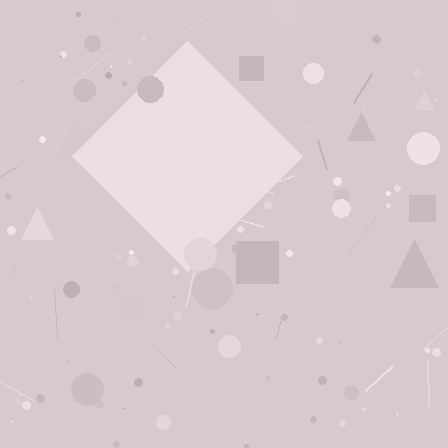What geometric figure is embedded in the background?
A diamond is embedded in the background.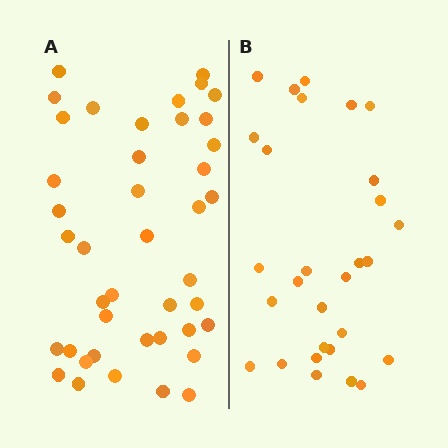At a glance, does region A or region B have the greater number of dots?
Region A (the left region) has more dots.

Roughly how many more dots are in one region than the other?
Region A has approximately 15 more dots than region B.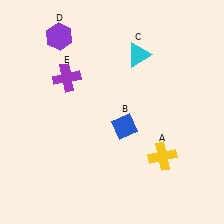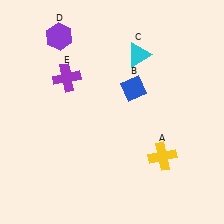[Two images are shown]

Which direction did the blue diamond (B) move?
The blue diamond (B) moved up.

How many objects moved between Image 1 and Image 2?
1 object moved between the two images.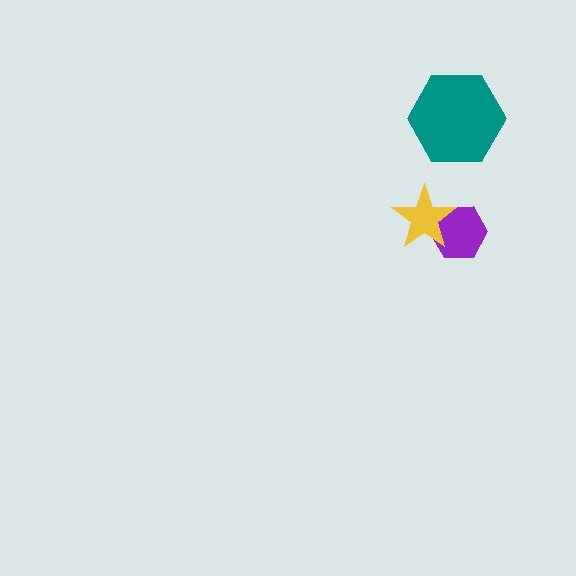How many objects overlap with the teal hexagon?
0 objects overlap with the teal hexagon.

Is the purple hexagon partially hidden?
Yes, it is partially covered by another shape.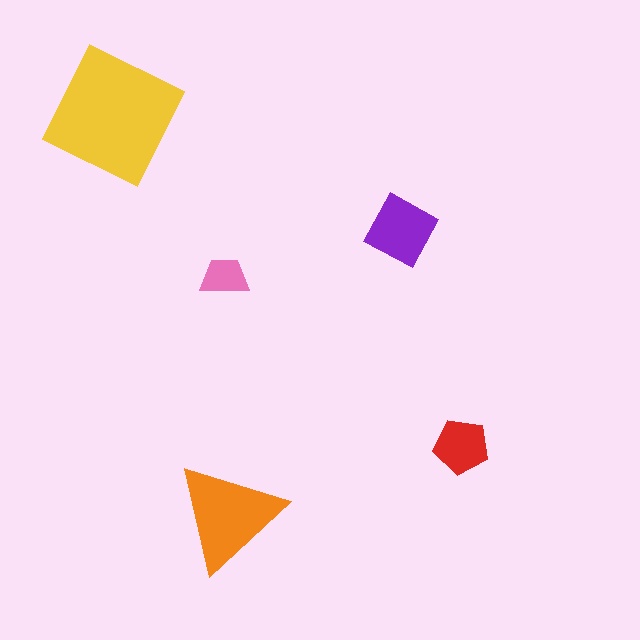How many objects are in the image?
There are 5 objects in the image.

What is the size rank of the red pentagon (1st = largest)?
4th.